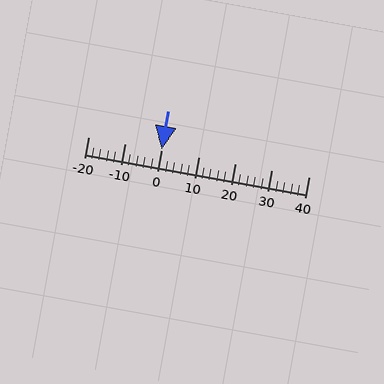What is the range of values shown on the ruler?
The ruler shows values from -20 to 40.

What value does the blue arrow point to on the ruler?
The blue arrow points to approximately 0.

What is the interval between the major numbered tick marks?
The major tick marks are spaced 10 units apart.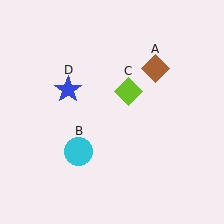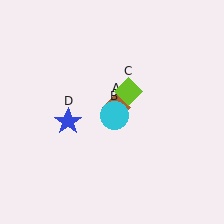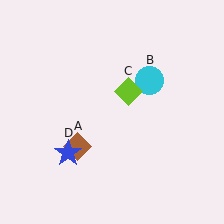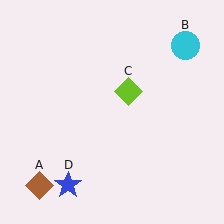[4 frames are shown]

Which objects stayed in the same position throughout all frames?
Lime diamond (object C) remained stationary.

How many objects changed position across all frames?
3 objects changed position: brown diamond (object A), cyan circle (object B), blue star (object D).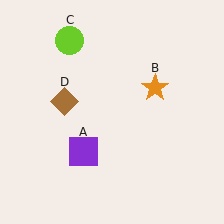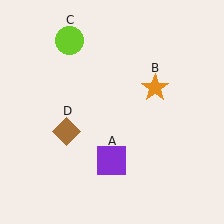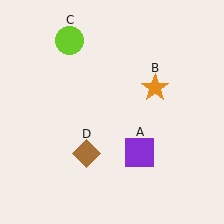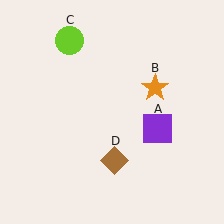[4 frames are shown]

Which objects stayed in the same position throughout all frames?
Orange star (object B) and lime circle (object C) remained stationary.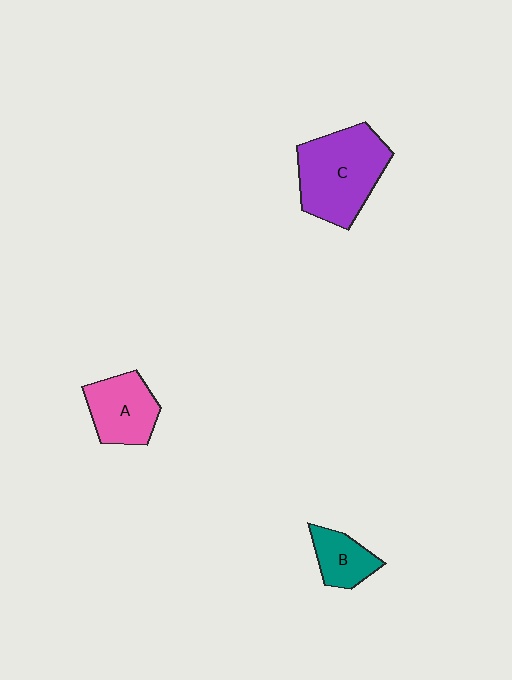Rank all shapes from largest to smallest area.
From largest to smallest: C (purple), A (pink), B (teal).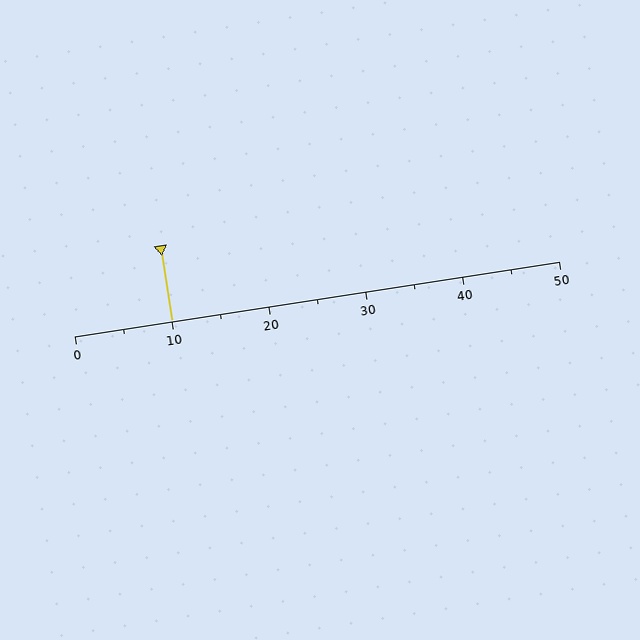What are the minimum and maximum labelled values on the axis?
The axis runs from 0 to 50.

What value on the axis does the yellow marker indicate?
The marker indicates approximately 10.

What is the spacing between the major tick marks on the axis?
The major ticks are spaced 10 apart.